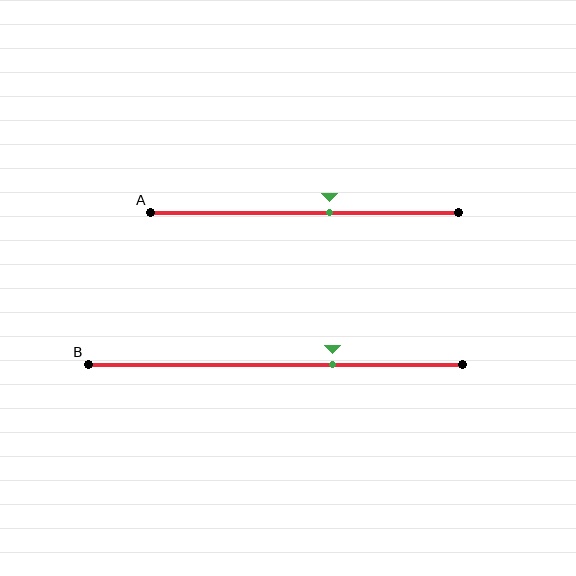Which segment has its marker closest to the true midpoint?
Segment A has its marker closest to the true midpoint.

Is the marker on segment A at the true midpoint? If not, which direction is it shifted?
No, the marker on segment A is shifted to the right by about 8% of the segment length.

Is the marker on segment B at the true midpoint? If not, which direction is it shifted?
No, the marker on segment B is shifted to the right by about 15% of the segment length.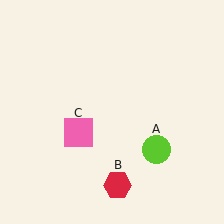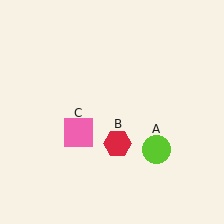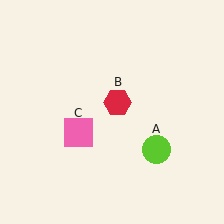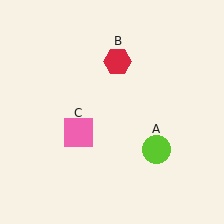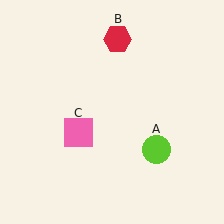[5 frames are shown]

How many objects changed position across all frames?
1 object changed position: red hexagon (object B).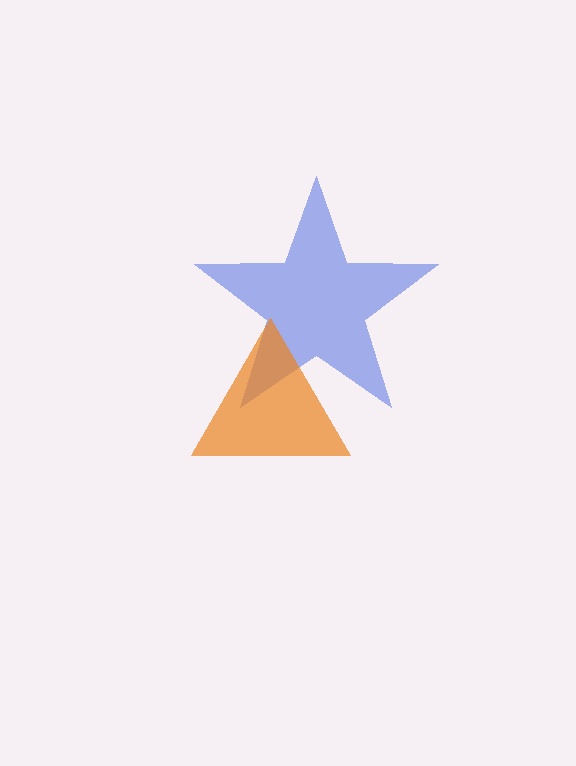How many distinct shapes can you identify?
There are 2 distinct shapes: a blue star, an orange triangle.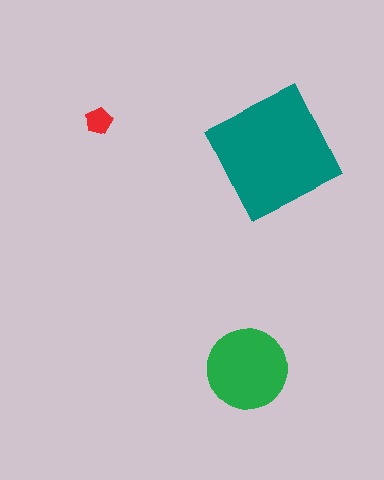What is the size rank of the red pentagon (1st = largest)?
3rd.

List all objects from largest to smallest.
The teal square, the green circle, the red pentagon.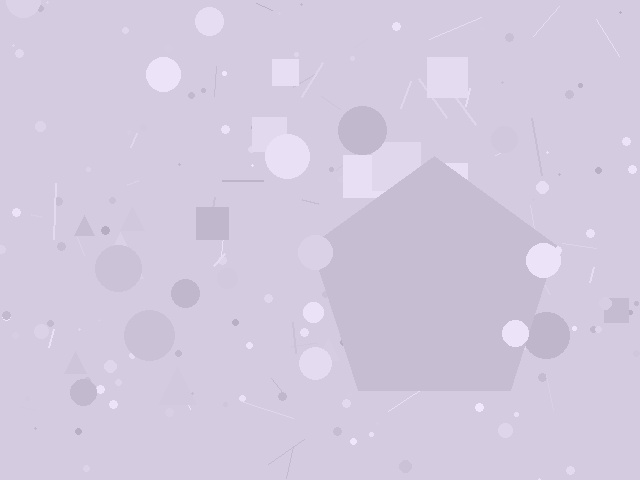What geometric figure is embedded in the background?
A pentagon is embedded in the background.